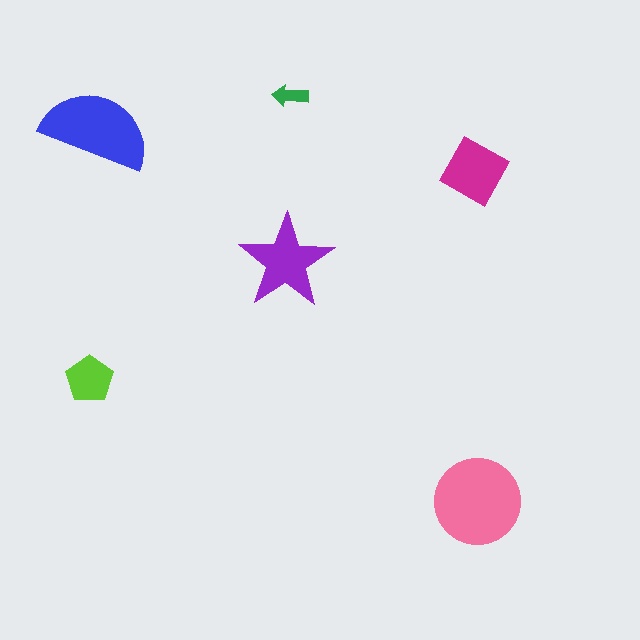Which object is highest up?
The green arrow is topmost.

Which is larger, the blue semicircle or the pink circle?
The pink circle.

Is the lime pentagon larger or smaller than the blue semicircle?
Smaller.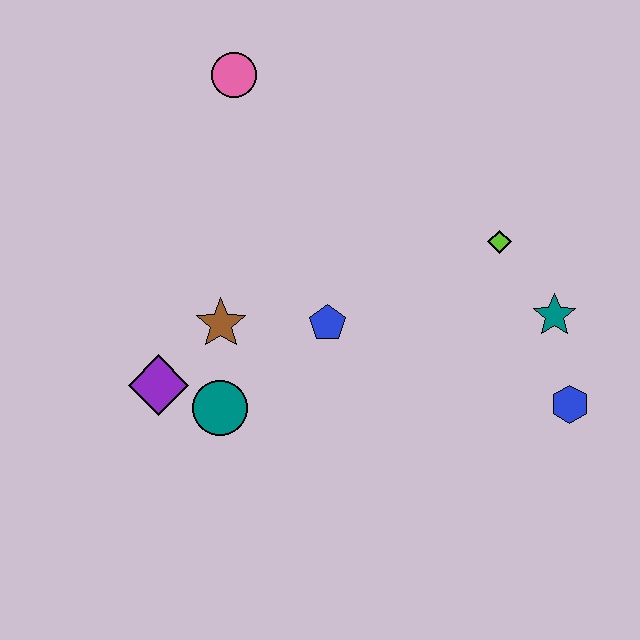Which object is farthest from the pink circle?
The blue hexagon is farthest from the pink circle.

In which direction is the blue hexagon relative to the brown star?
The blue hexagon is to the right of the brown star.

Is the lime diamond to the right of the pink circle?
Yes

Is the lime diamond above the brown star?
Yes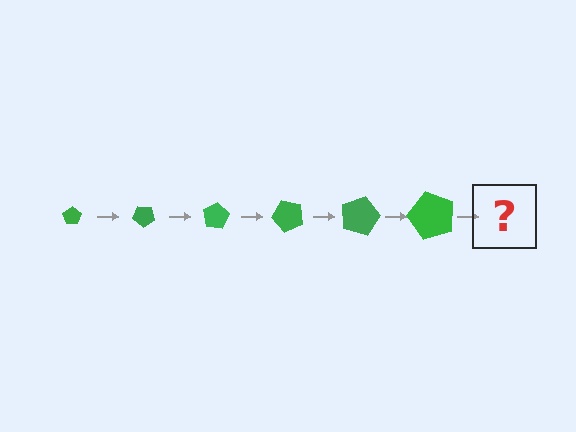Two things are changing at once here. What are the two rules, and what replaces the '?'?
The two rules are that the pentagon grows larger each step and it rotates 40 degrees each step. The '?' should be a pentagon, larger than the previous one and rotated 240 degrees from the start.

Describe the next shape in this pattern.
It should be a pentagon, larger than the previous one and rotated 240 degrees from the start.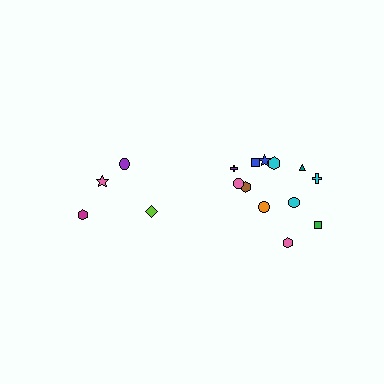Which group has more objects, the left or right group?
The right group.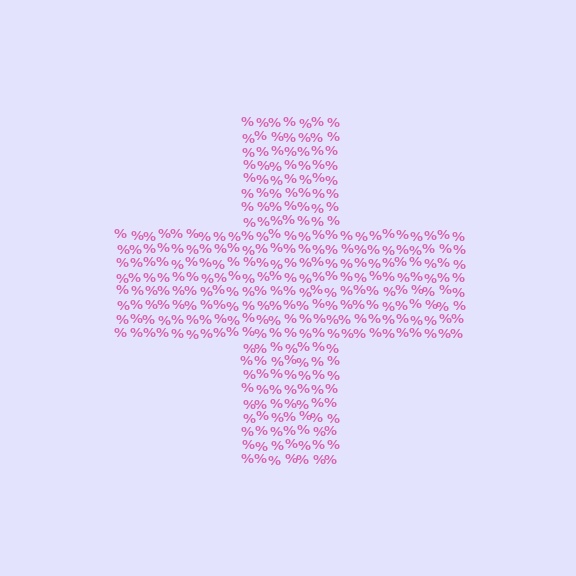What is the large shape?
The large shape is a cross.